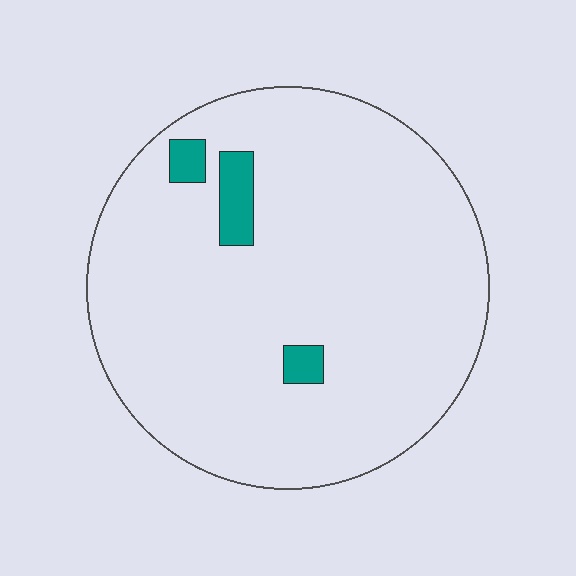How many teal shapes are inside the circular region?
3.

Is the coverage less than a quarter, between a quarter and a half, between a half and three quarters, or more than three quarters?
Less than a quarter.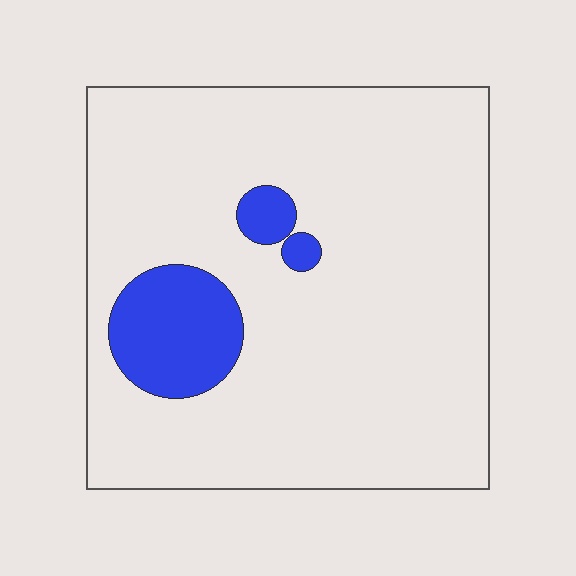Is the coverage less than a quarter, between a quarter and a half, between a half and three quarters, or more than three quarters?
Less than a quarter.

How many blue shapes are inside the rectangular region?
3.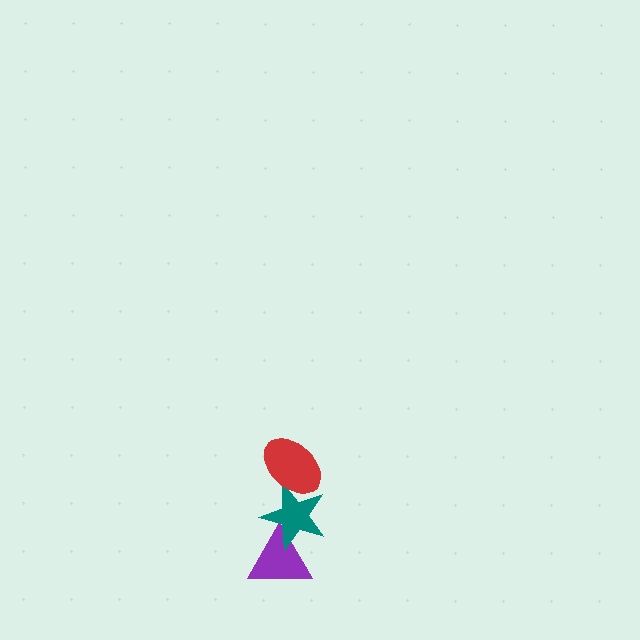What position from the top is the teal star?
The teal star is 2nd from the top.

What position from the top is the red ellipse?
The red ellipse is 1st from the top.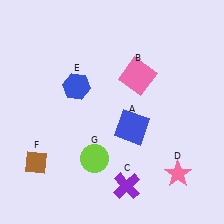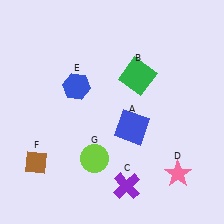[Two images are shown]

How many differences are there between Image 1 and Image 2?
There is 1 difference between the two images.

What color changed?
The square (B) changed from pink in Image 1 to green in Image 2.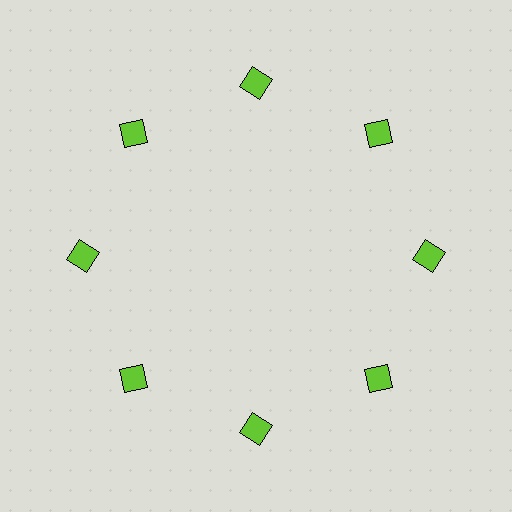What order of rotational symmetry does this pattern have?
This pattern has 8-fold rotational symmetry.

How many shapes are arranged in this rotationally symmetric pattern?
There are 8 shapes, arranged in 8 groups of 1.